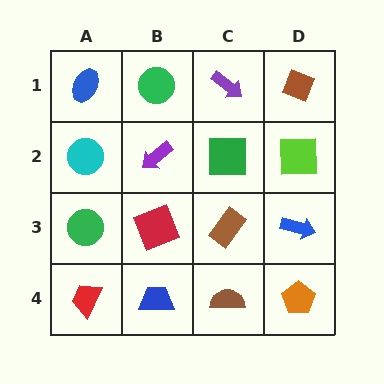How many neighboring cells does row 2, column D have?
3.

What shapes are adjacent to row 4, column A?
A green circle (row 3, column A), a blue trapezoid (row 4, column B).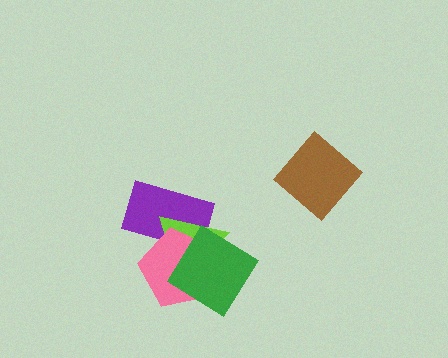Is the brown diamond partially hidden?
No, no other shape covers it.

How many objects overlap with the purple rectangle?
3 objects overlap with the purple rectangle.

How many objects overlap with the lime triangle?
3 objects overlap with the lime triangle.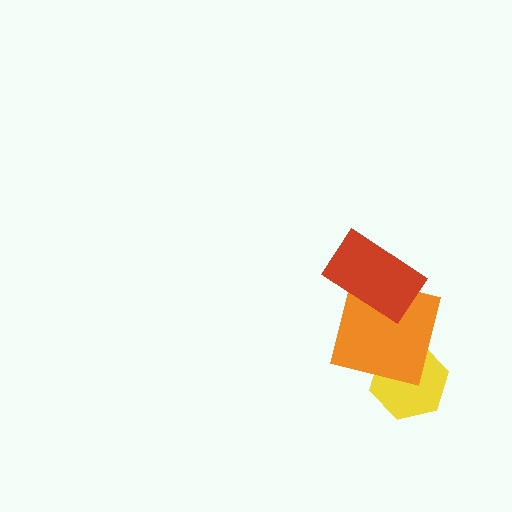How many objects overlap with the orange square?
2 objects overlap with the orange square.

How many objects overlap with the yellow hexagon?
1 object overlaps with the yellow hexagon.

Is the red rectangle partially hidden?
No, no other shape covers it.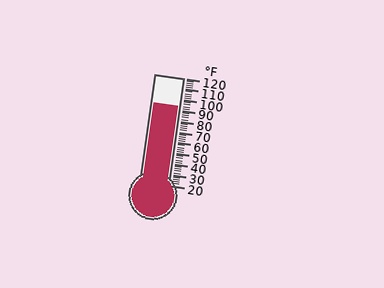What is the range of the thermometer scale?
The thermometer scale ranges from 20°F to 120°F.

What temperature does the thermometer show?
The thermometer shows approximately 94°F.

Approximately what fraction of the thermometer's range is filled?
The thermometer is filled to approximately 75% of its range.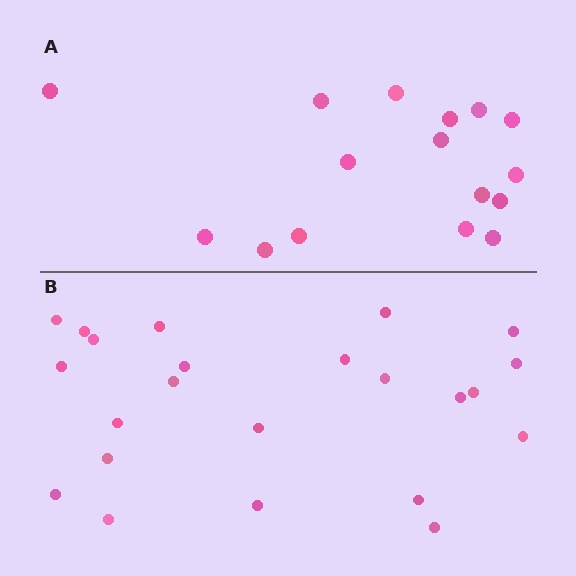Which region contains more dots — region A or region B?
Region B (the bottom region) has more dots.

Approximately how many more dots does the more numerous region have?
Region B has roughly 8 or so more dots than region A.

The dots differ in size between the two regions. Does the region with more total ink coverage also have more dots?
No. Region A has more total ink coverage because its dots are larger, but region B actually contains more individual dots. Total area can be misleading — the number of items is what matters here.